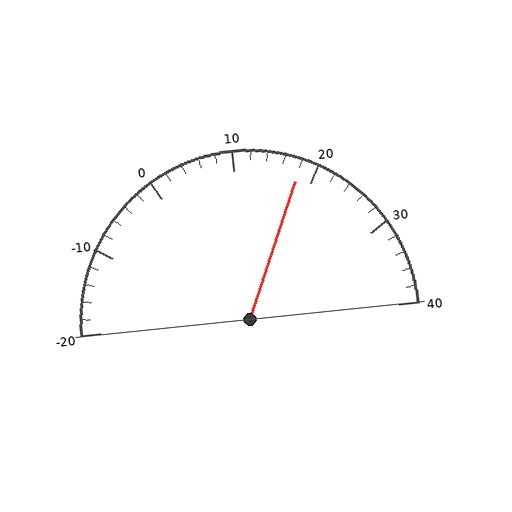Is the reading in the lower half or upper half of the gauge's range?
The reading is in the upper half of the range (-20 to 40).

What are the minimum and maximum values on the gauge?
The gauge ranges from -20 to 40.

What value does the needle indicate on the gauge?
The needle indicates approximately 18.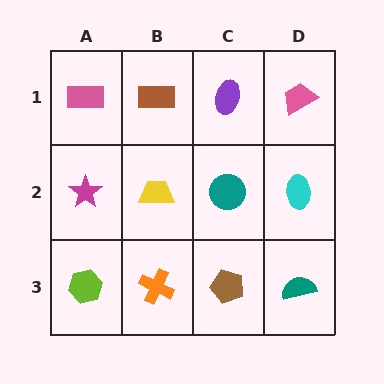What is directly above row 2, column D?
A pink trapezoid.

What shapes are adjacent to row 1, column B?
A yellow trapezoid (row 2, column B), a pink rectangle (row 1, column A), a purple ellipse (row 1, column C).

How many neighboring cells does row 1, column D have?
2.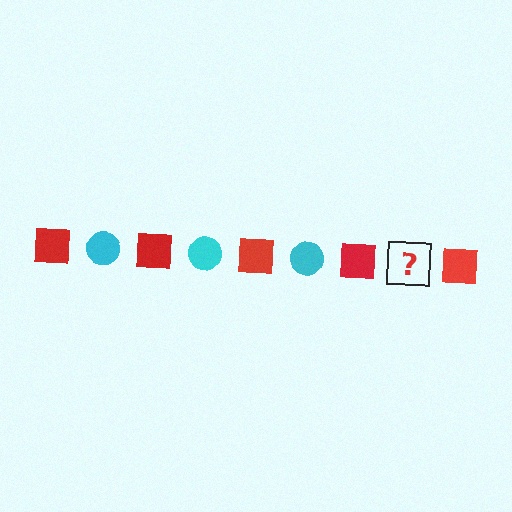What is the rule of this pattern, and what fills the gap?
The rule is that the pattern alternates between red square and cyan circle. The gap should be filled with a cyan circle.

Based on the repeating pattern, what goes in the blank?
The blank should be a cyan circle.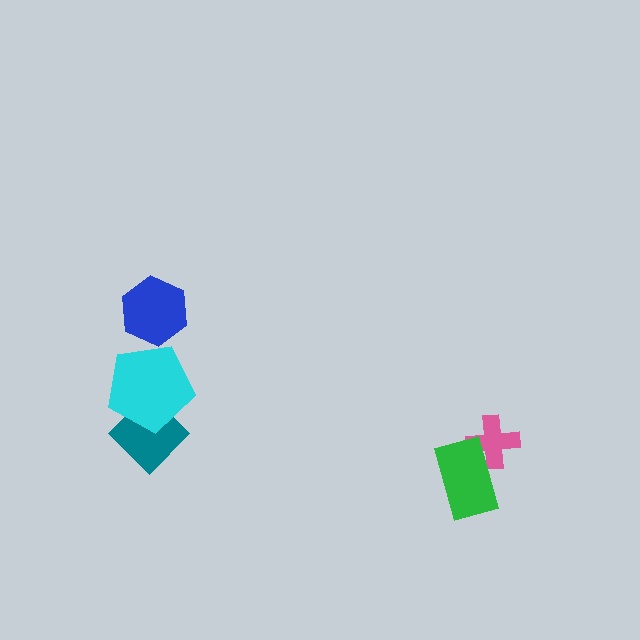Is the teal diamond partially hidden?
Yes, it is partially covered by another shape.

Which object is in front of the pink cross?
The green rectangle is in front of the pink cross.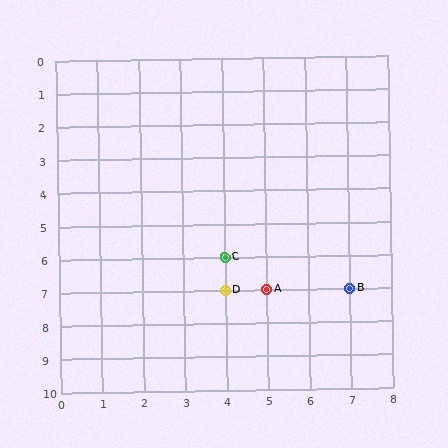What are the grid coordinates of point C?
Point C is at grid coordinates (4, 6).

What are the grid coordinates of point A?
Point A is at grid coordinates (5, 7).